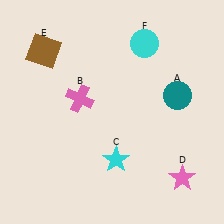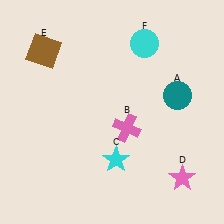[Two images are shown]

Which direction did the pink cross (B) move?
The pink cross (B) moved right.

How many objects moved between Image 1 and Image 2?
1 object moved between the two images.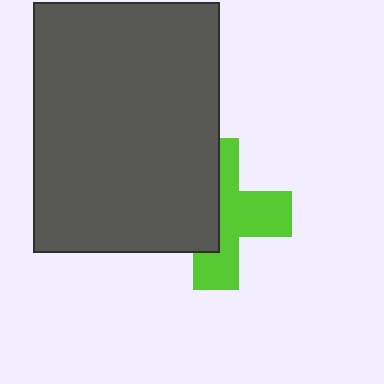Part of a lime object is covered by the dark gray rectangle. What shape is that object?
It is a cross.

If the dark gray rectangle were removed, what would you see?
You would see the complete lime cross.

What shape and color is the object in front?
The object in front is a dark gray rectangle.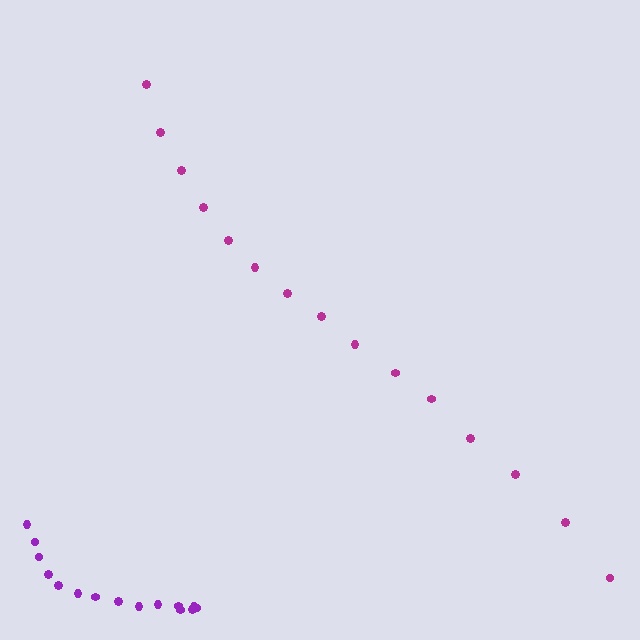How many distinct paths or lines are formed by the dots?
There are 2 distinct paths.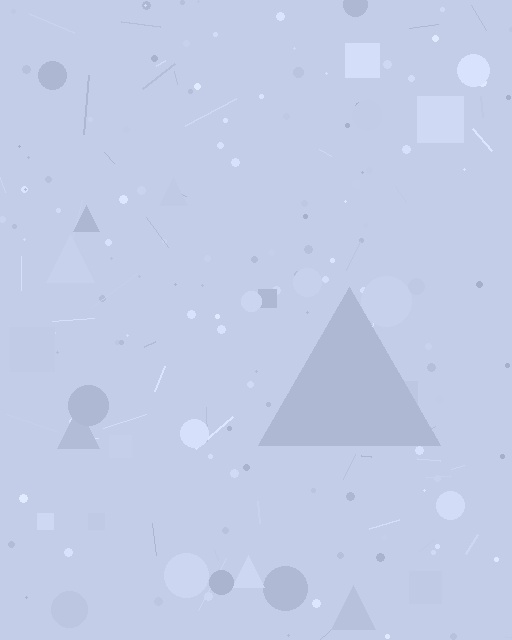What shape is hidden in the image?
A triangle is hidden in the image.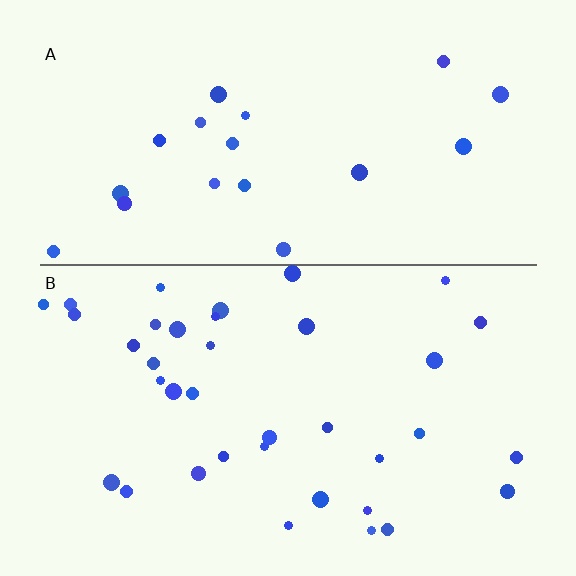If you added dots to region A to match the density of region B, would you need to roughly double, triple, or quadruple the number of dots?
Approximately double.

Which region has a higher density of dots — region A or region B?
B (the bottom).